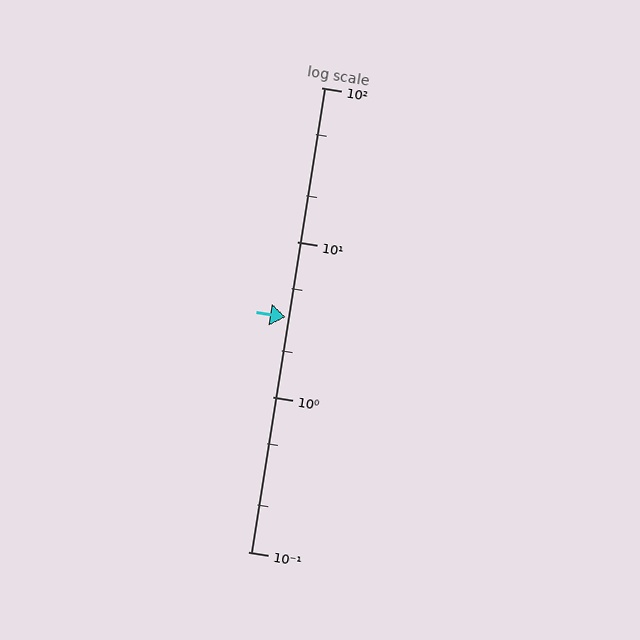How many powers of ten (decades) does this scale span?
The scale spans 3 decades, from 0.1 to 100.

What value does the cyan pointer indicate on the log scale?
The pointer indicates approximately 3.3.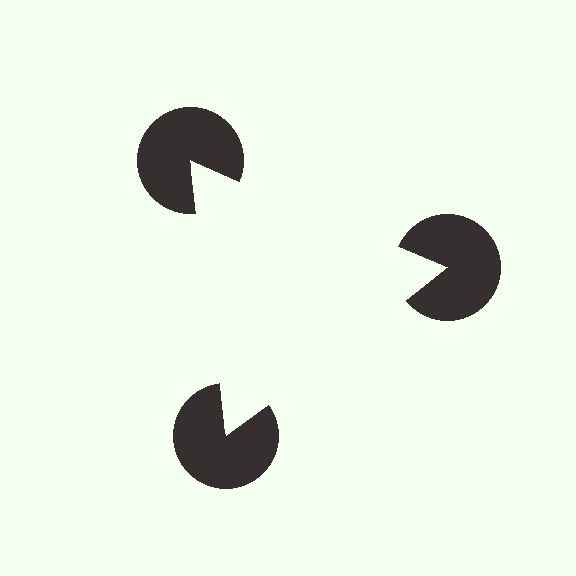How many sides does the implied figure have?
3 sides.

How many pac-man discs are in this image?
There are 3 — one at each vertex of the illusory triangle.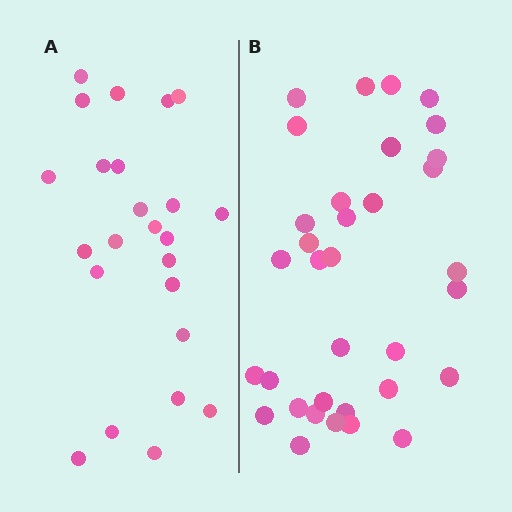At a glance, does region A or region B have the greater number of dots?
Region B (the right region) has more dots.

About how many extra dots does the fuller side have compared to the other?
Region B has roughly 10 or so more dots than region A.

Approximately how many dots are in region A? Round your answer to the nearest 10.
About 20 dots. (The exact count is 24, which rounds to 20.)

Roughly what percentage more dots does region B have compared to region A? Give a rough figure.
About 40% more.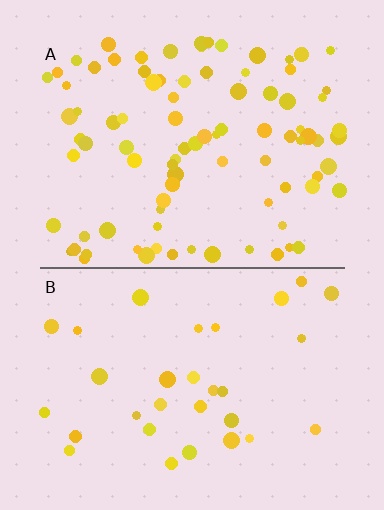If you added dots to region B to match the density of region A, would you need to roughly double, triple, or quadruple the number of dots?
Approximately triple.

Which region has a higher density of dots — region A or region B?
A (the top).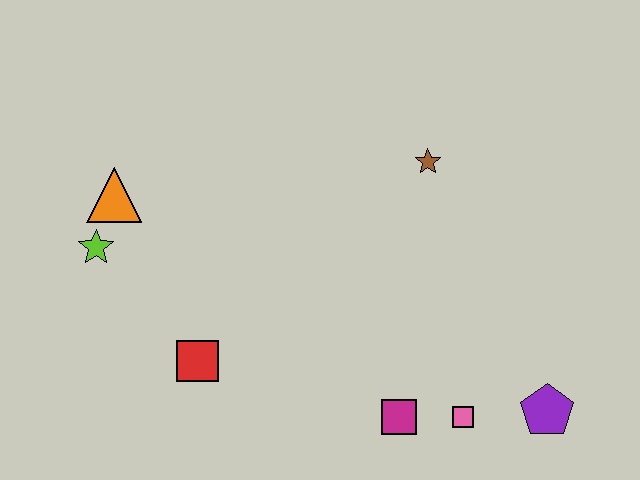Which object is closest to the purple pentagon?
The pink square is closest to the purple pentagon.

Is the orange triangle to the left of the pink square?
Yes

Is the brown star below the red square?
No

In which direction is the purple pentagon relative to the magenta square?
The purple pentagon is to the right of the magenta square.